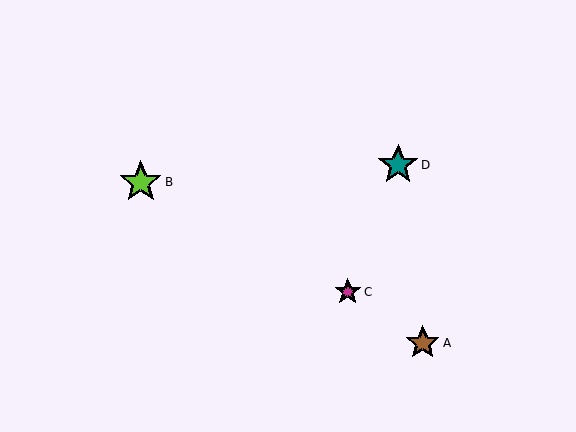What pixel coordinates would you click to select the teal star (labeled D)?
Click at (398, 165) to select the teal star D.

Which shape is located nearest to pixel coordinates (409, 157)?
The teal star (labeled D) at (398, 165) is nearest to that location.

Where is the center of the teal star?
The center of the teal star is at (398, 165).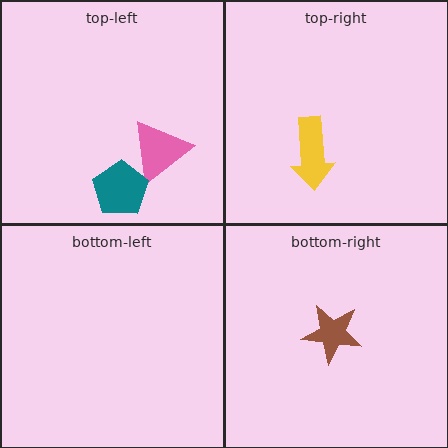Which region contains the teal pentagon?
The top-left region.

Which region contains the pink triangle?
The top-left region.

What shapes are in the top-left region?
The pink triangle, the teal pentagon.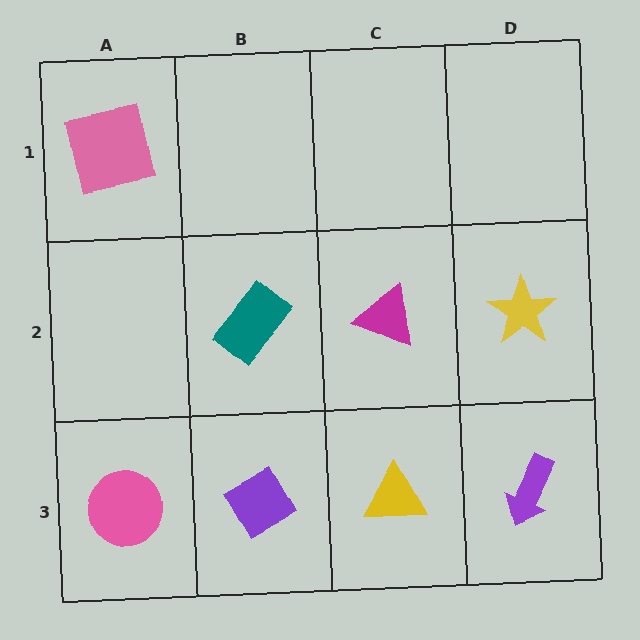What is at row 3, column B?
A purple diamond.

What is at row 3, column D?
A purple arrow.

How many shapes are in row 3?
4 shapes.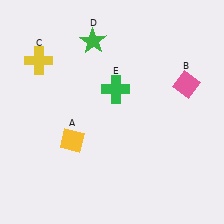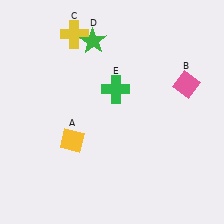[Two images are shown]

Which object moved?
The yellow cross (C) moved right.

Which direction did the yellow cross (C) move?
The yellow cross (C) moved right.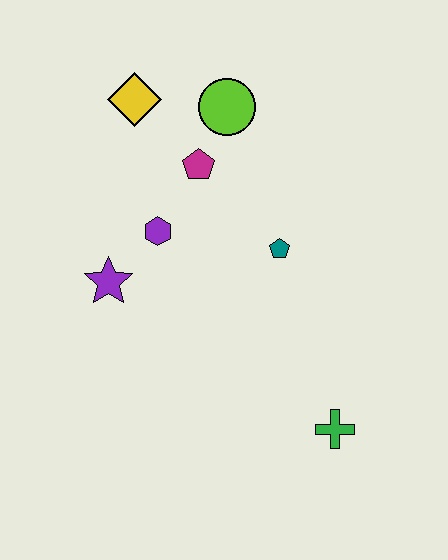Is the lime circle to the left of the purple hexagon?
No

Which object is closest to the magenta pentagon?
The lime circle is closest to the magenta pentagon.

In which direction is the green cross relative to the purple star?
The green cross is to the right of the purple star.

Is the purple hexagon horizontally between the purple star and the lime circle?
Yes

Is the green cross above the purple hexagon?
No